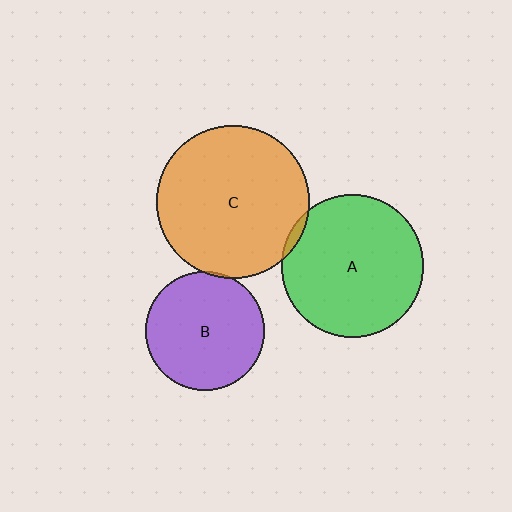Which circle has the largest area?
Circle C (orange).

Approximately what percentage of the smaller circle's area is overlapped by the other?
Approximately 5%.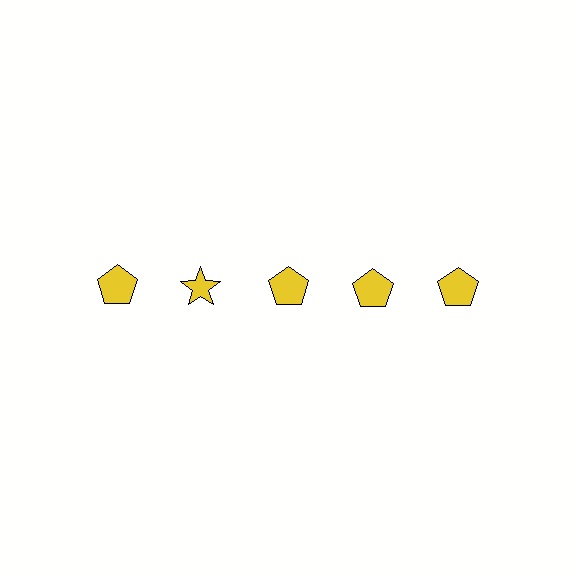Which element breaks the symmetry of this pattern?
The yellow star in the top row, second from left column breaks the symmetry. All other shapes are yellow pentagons.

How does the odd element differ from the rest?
It has a different shape: star instead of pentagon.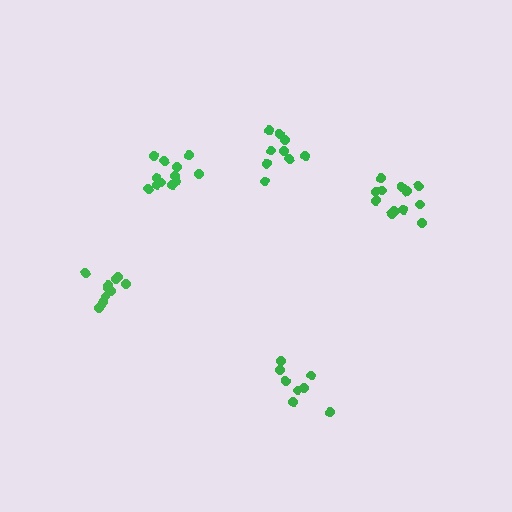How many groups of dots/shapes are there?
There are 5 groups.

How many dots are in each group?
Group 1: 12 dots, Group 2: 12 dots, Group 3: 10 dots, Group 4: 9 dots, Group 5: 8 dots (51 total).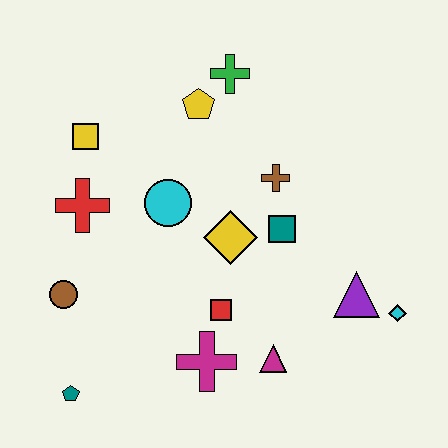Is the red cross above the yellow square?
No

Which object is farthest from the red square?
The green cross is farthest from the red square.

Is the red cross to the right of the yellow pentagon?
No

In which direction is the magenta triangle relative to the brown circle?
The magenta triangle is to the right of the brown circle.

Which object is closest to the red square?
The magenta cross is closest to the red square.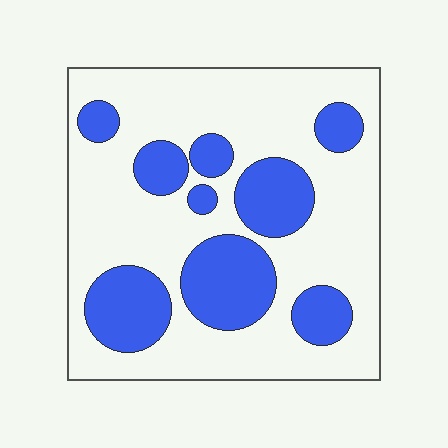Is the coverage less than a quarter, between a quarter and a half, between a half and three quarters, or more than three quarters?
Between a quarter and a half.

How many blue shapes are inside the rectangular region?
9.